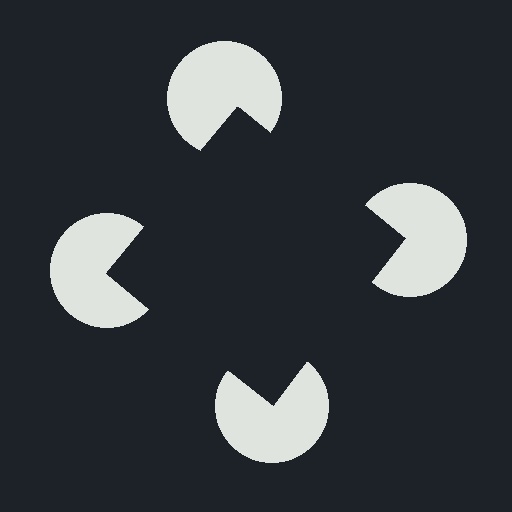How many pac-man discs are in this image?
There are 4 — one at each vertex of the illusory square.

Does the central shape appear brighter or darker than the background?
It typically appears slightly darker than the background, even though no actual brightness change is drawn.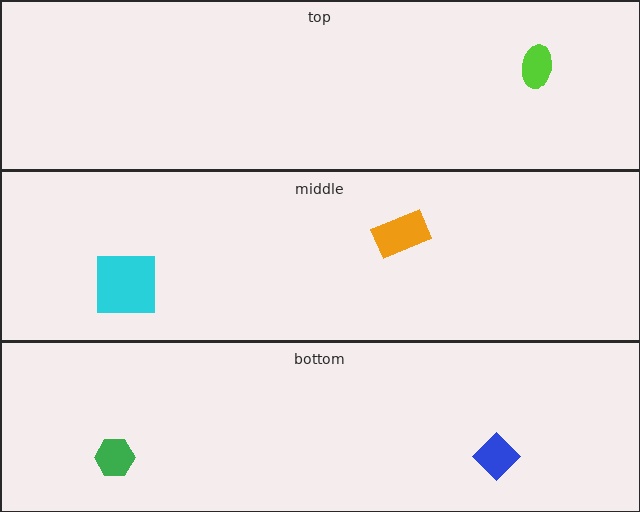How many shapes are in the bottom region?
2.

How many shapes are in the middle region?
2.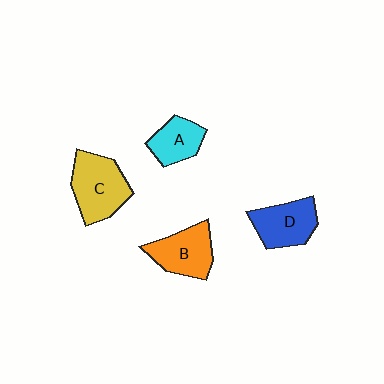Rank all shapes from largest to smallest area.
From largest to smallest: C (yellow), B (orange), D (blue), A (cyan).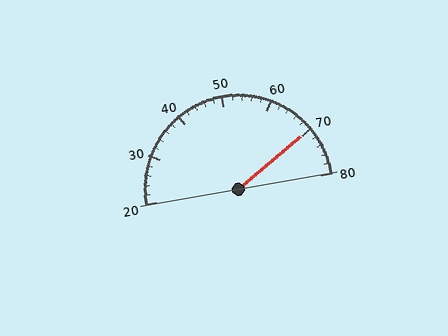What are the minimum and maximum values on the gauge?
The gauge ranges from 20 to 80.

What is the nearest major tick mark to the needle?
The nearest major tick mark is 70.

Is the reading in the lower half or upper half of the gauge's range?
The reading is in the upper half of the range (20 to 80).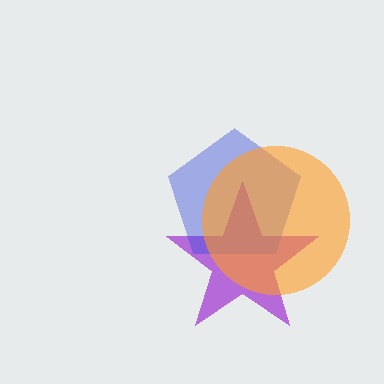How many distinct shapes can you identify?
There are 3 distinct shapes: a purple star, a blue pentagon, an orange circle.